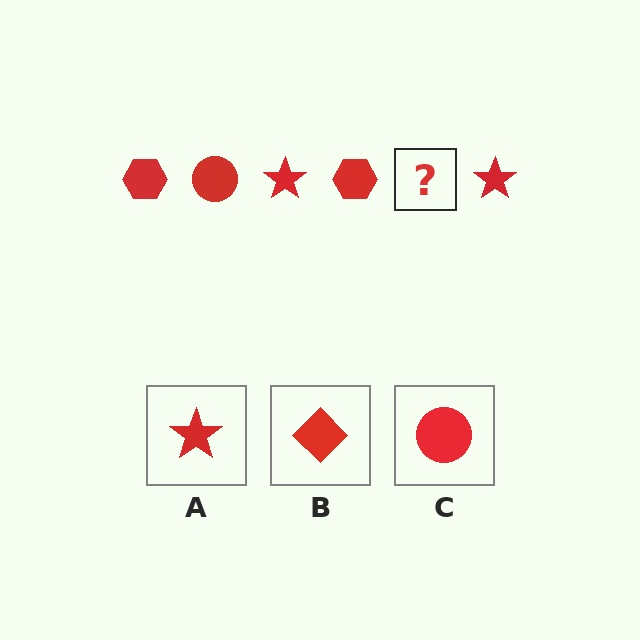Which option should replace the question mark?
Option C.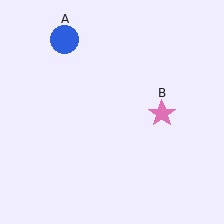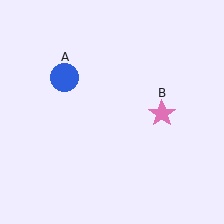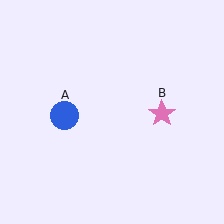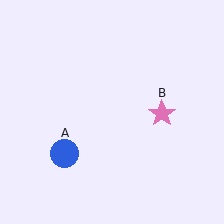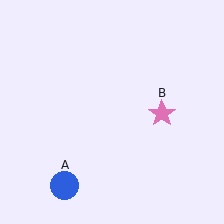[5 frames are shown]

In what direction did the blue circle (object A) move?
The blue circle (object A) moved down.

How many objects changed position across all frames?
1 object changed position: blue circle (object A).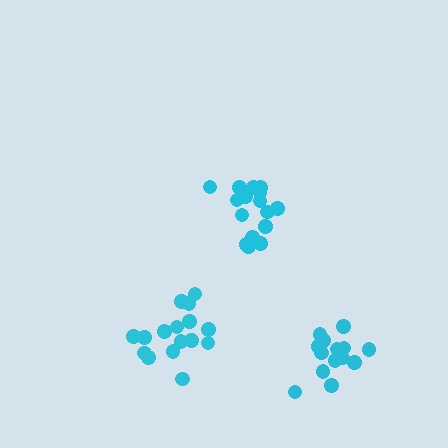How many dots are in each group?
Group 1: 16 dots, Group 2: 16 dots, Group 3: 16 dots (48 total).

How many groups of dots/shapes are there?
There are 3 groups.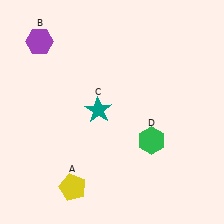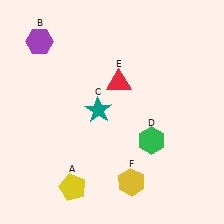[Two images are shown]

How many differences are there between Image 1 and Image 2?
There are 2 differences between the two images.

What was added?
A red triangle (E), a yellow hexagon (F) were added in Image 2.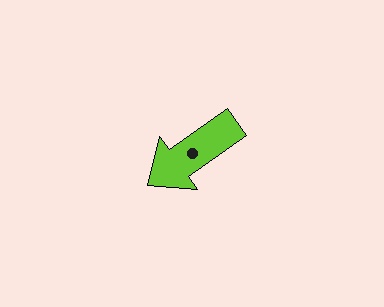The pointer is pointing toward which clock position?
Roughly 8 o'clock.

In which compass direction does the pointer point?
Southwest.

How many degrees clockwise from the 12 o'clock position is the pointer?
Approximately 235 degrees.